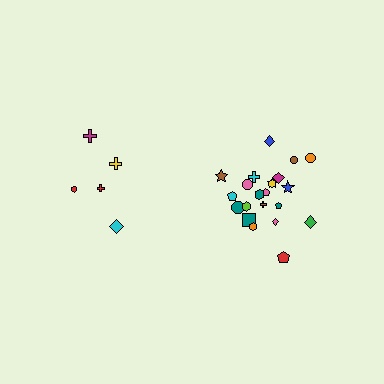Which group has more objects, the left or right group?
The right group.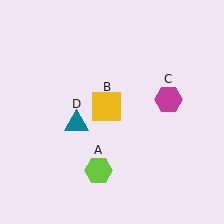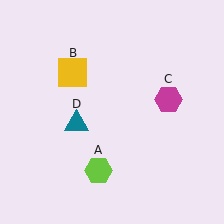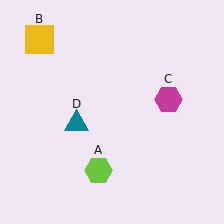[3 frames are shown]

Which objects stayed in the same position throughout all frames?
Lime hexagon (object A) and magenta hexagon (object C) and teal triangle (object D) remained stationary.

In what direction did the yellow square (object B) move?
The yellow square (object B) moved up and to the left.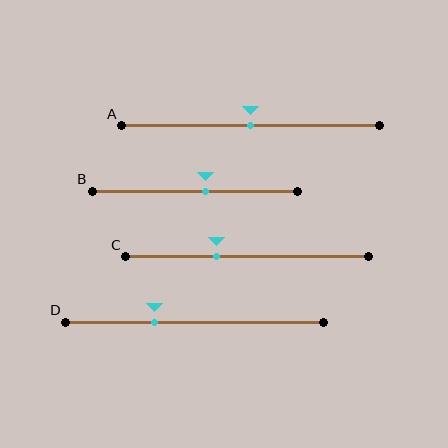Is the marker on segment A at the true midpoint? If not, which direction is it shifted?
Yes, the marker on segment A is at the true midpoint.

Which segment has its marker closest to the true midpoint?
Segment A has its marker closest to the true midpoint.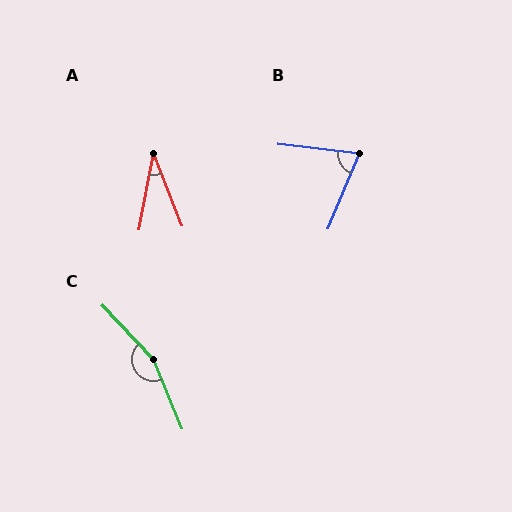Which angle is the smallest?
A, at approximately 32 degrees.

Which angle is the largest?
C, at approximately 158 degrees.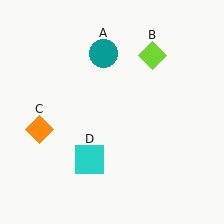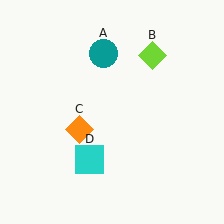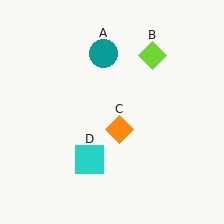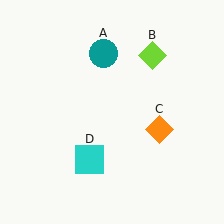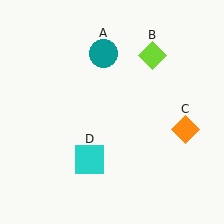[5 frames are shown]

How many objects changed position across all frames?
1 object changed position: orange diamond (object C).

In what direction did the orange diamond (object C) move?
The orange diamond (object C) moved right.